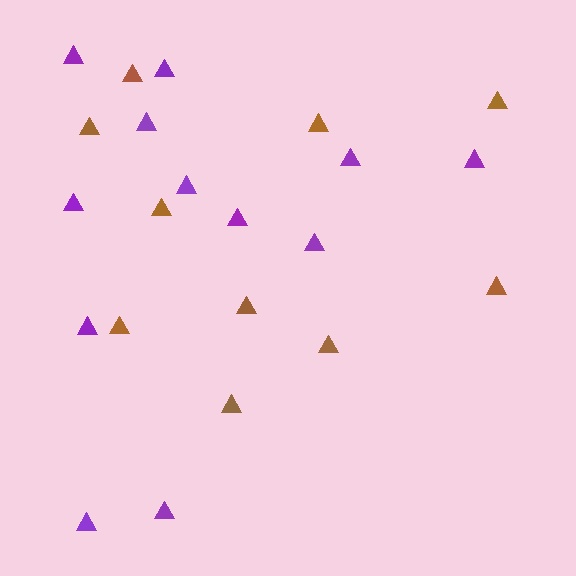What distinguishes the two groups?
There are 2 groups: one group of brown triangles (10) and one group of purple triangles (12).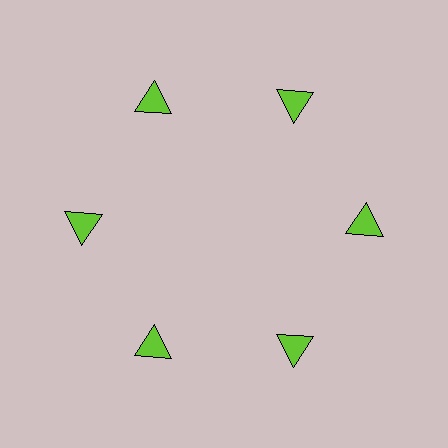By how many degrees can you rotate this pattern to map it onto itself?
The pattern maps onto itself every 60 degrees of rotation.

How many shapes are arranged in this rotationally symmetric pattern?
There are 6 shapes, arranged in 6 groups of 1.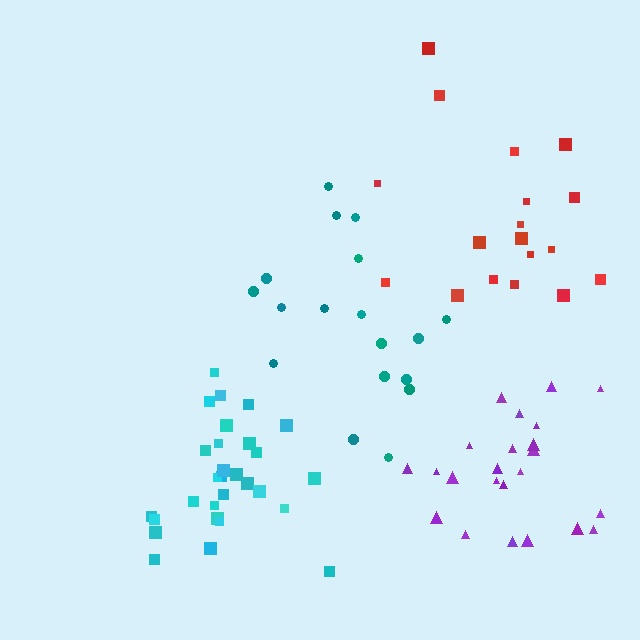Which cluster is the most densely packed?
Cyan.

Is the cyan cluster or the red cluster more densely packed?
Cyan.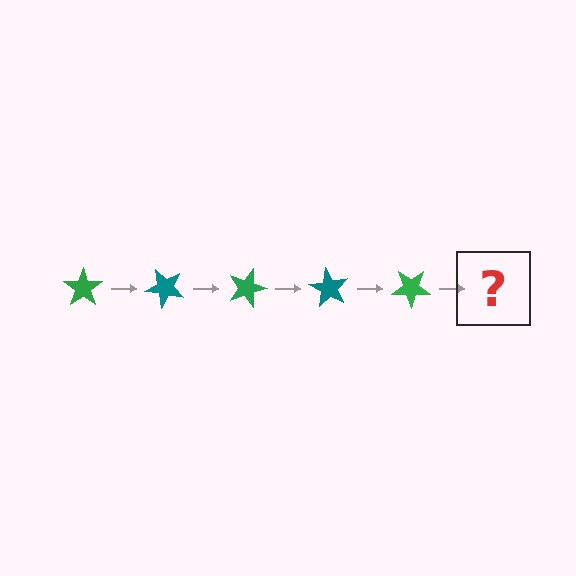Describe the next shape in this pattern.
It should be a teal star, rotated 225 degrees from the start.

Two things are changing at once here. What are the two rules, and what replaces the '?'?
The two rules are that it rotates 45 degrees each step and the color cycles through green and teal. The '?' should be a teal star, rotated 225 degrees from the start.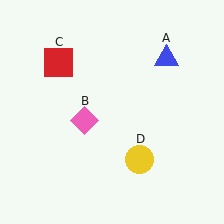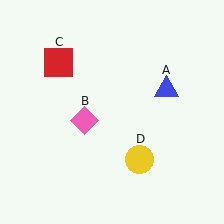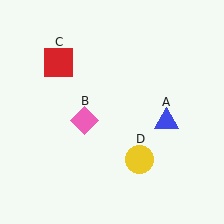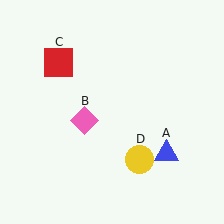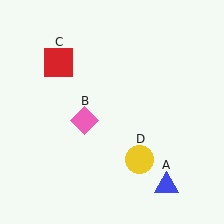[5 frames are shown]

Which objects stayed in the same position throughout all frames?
Pink diamond (object B) and red square (object C) and yellow circle (object D) remained stationary.